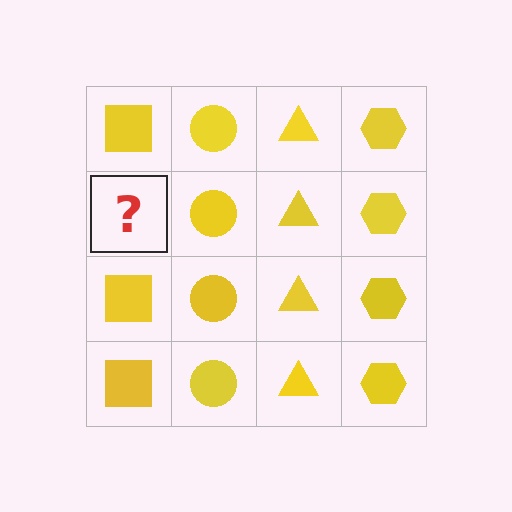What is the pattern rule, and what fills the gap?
The rule is that each column has a consistent shape. The gap should be filled with a yellow square.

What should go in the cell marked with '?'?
The missing cell should contain a yellow square.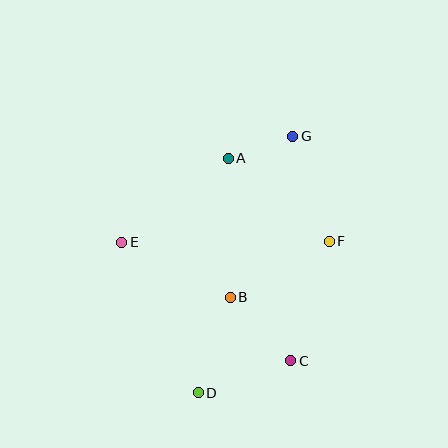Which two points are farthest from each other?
Points D and G are farthest from each other.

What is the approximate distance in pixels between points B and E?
The distance between B and E is approximately 122 pixels.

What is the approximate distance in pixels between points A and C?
The distance between A and C is approximately 212 pixels.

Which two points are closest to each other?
Points A and G are closest to each other.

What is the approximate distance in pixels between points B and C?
The distance between B and C is approximately 88 pixels.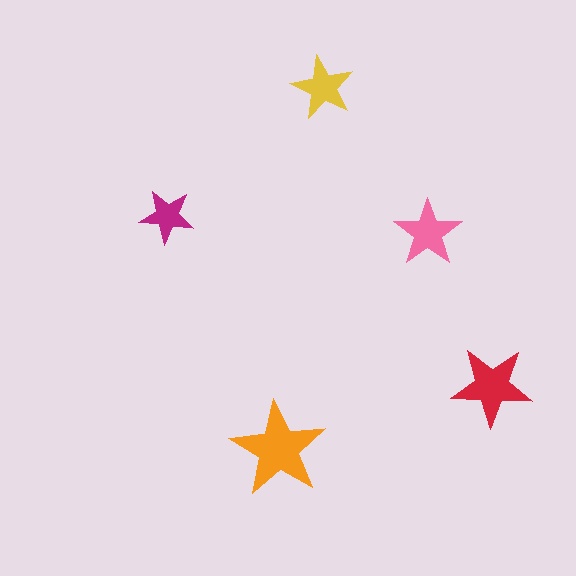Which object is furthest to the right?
The red star is rightmost.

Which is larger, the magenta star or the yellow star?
The yellow one.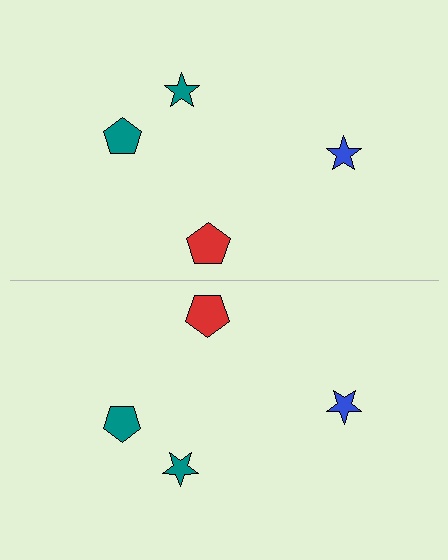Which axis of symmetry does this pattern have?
The pattern has a horizontal axis of symmetry running through the center of the image.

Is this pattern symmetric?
Yes, this pattern has bilateral (reflection) symmetry.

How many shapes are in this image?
There are 8 shapes in this image.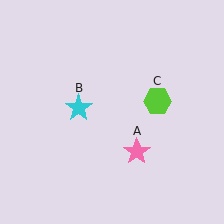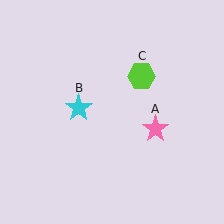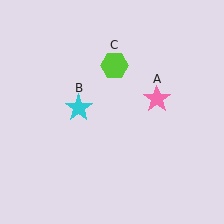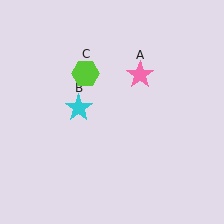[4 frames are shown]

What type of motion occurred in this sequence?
The pink star (object A), lime hexagon (object C) rotated counterclockwise around the center of the scene.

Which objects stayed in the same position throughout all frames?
Cyan star (object B) remained stationary.